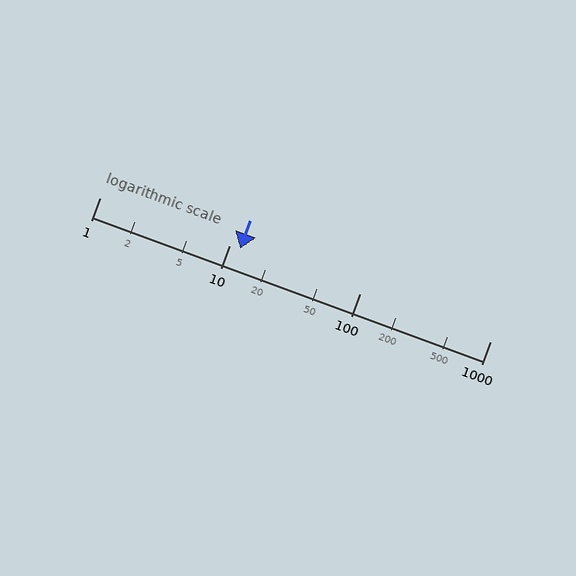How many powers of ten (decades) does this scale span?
The scale spans 3 decades, from 1 to 1000.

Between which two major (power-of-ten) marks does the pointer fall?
The pointer is between 10 and 100.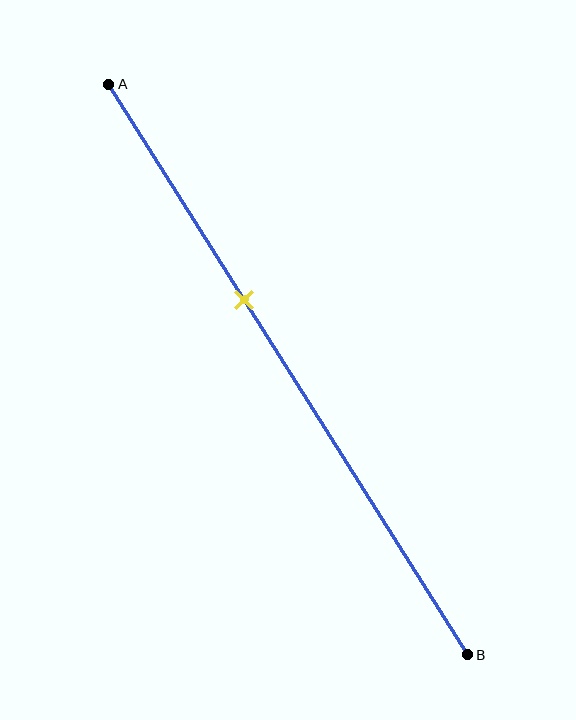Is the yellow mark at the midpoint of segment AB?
No, the mark is at about 40% from A, not at the 50% midpoint.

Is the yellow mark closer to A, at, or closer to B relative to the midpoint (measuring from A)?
The yellow mark is closer to point A than the midpoint of segment AB.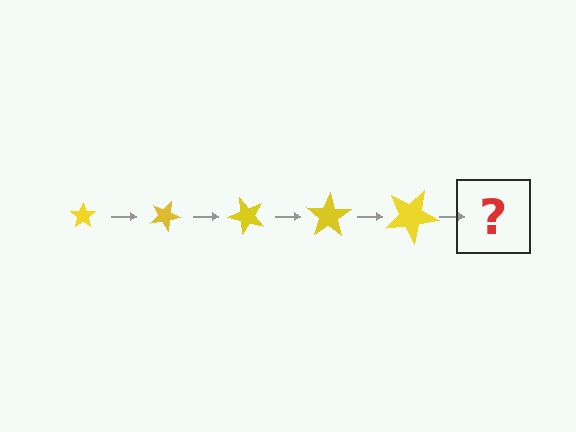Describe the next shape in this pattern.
It should be a star, larger than the previous one and rotated 125 degrees from the start.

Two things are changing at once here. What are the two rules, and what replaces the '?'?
The two rules are that the star grows larger each step and it rotates 25 degrees each step. The '?' should be a star, larger than the previous one and rotated 125 degrees from the start.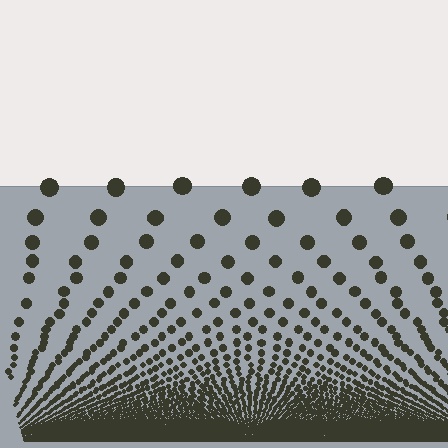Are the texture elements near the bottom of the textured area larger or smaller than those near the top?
Smaller. The gradient is inverted — elements near the bottom are smaller and denser.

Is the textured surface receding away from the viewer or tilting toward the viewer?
The surface appears to tilt toward the viewer. Texture elements get larger and sparser toward the top.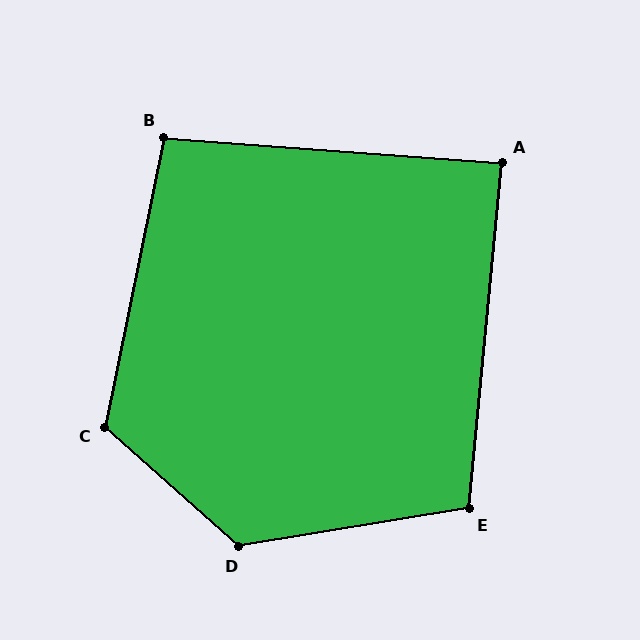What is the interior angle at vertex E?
Approximately 105 degrees (obtuse).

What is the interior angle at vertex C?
Approximately 120 degrees (obtuse).